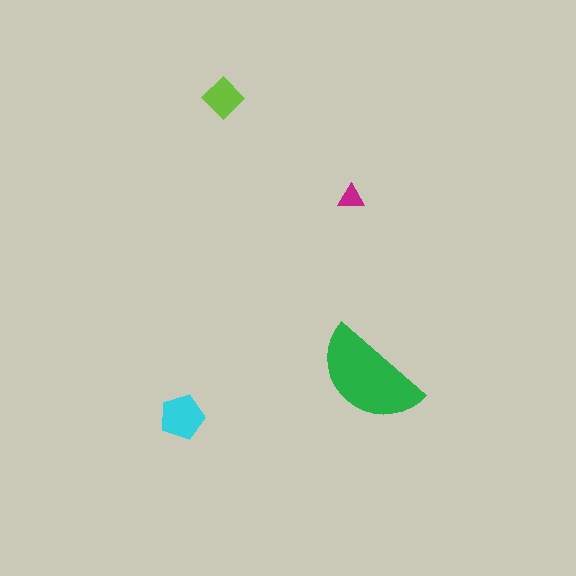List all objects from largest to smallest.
The green semicircle, the cyan pentagon, the lime diamond, the magenta triangle.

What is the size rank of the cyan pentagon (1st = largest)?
2nd.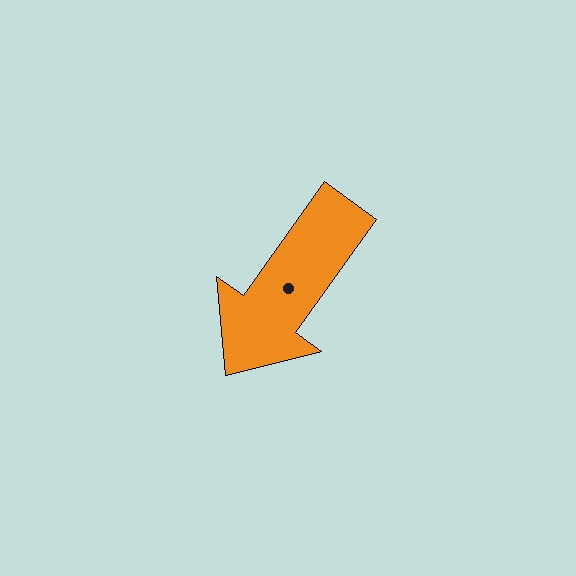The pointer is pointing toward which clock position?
Roughly 7 o'clock.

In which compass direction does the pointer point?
Southwest.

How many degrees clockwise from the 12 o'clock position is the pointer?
Approximately 216 degrees.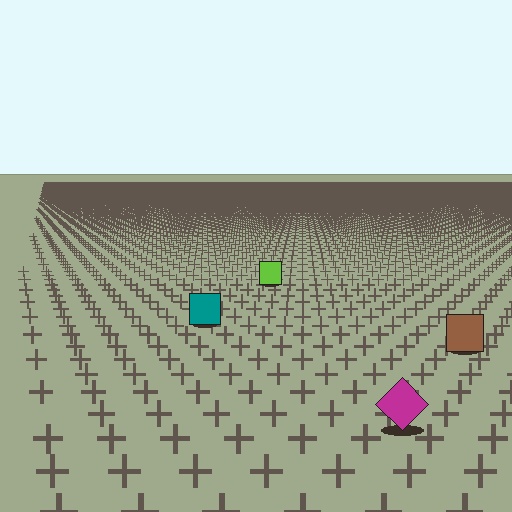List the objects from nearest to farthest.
From nearest to farthest: the magenta diamond, the brown square, the teal square, the lime square.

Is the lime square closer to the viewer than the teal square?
No. The teal square is closer — you can tell from the texture gradient: the ground texture is coarser near it.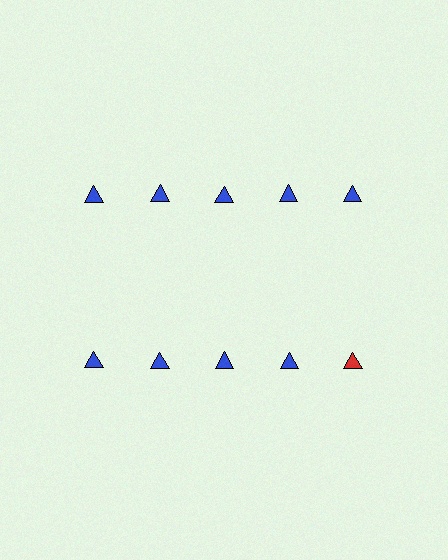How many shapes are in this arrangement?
There are 10 shapes arranged in a grid pattern.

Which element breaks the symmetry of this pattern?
The red triangle in the second row, rightmost column breaks the symmetry. All other shapes are blue triangles.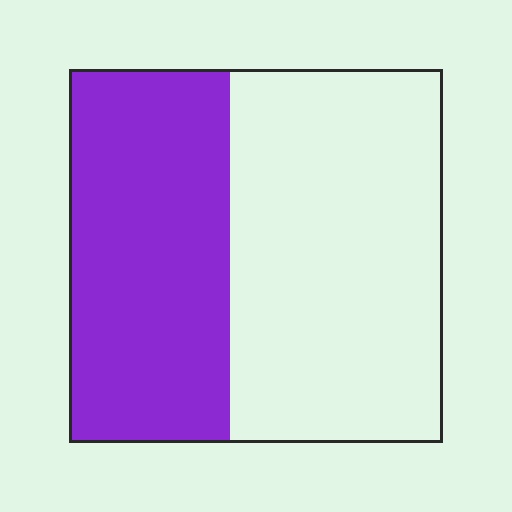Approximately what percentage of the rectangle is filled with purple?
Approximately 45%.